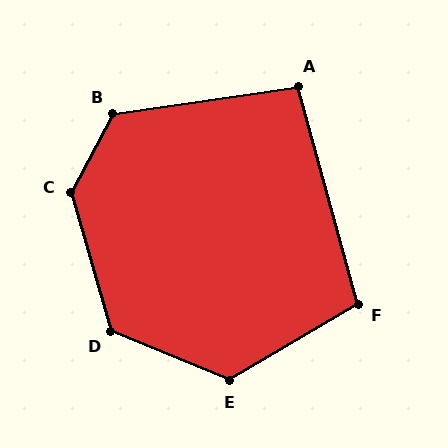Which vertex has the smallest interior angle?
A, at approximately 97 degrees.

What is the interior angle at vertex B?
Approximately 127 degrees (obtuse).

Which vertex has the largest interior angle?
C, at approximately 136 degrees.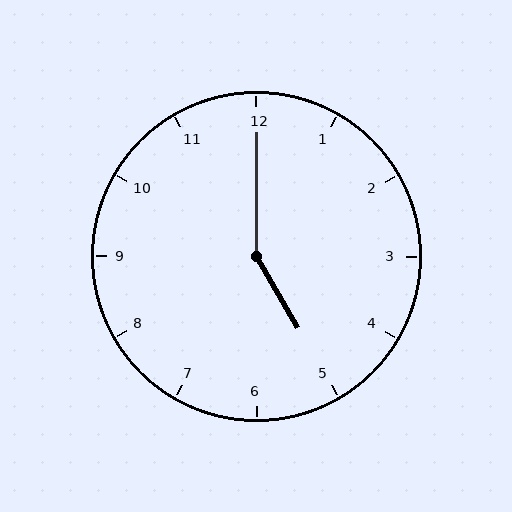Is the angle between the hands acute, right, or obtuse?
It is obtuse.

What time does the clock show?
5:00.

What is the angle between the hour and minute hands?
Approximately 150 degrees.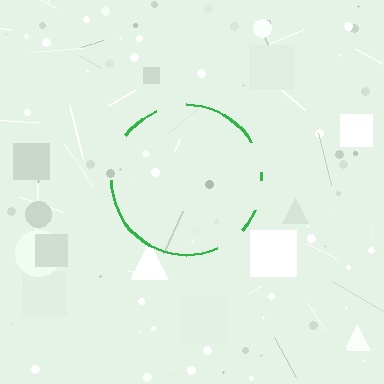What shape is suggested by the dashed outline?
The dashed outline suggests a circle.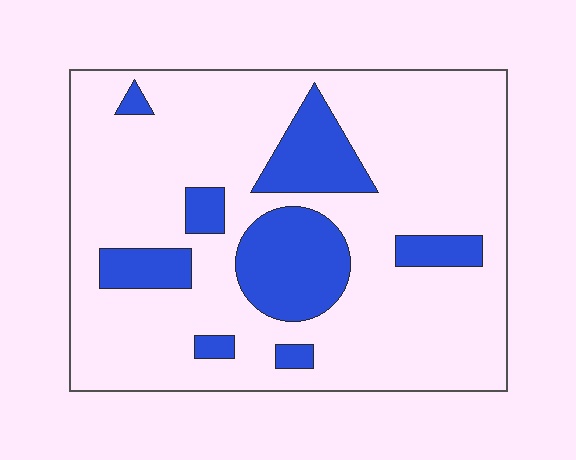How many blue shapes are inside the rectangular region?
8.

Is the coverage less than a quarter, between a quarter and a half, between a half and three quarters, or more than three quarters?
Less than a quarter.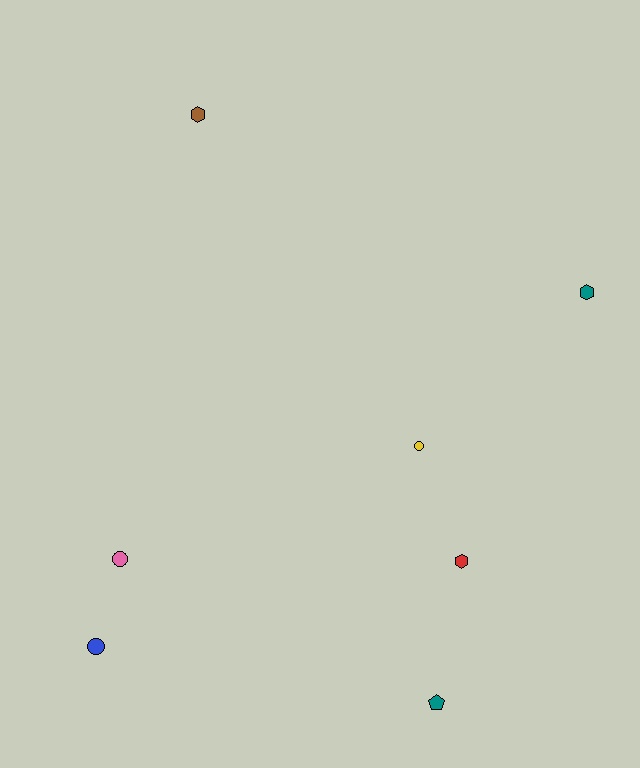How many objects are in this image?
There are 7 objects.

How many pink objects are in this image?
There is 1 pink object.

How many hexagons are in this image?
There are 3 hexagons.